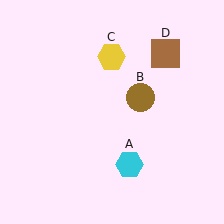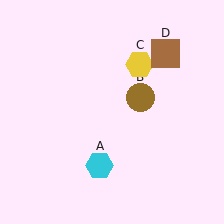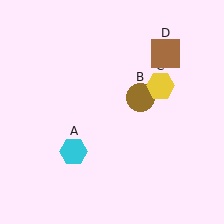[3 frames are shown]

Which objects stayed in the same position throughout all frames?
Brown circle (object B) and brown square (object D) remained stationary.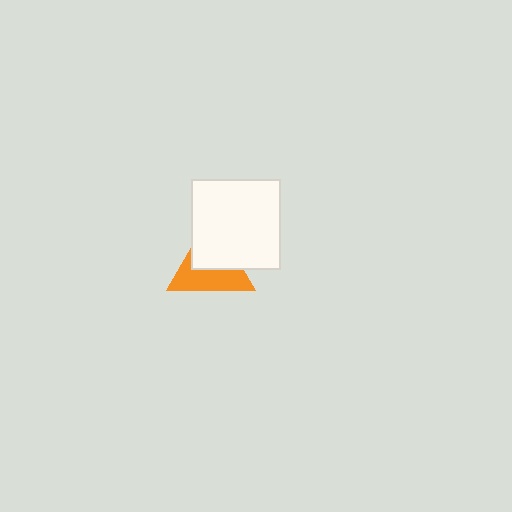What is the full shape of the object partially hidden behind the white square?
The partially hidden object is an orange triangle.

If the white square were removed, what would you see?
You would see the complete orange triangle.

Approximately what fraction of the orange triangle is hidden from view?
Roughly 47% of the orange triangle is hidden behind the white square.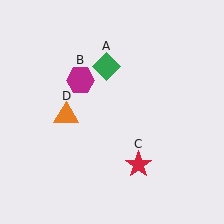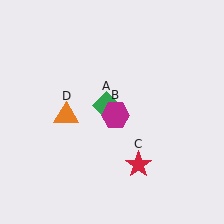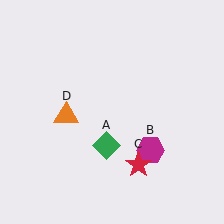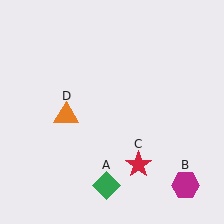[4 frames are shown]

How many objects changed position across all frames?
2 objects changed position: green diamond (object A), magenta hexagon (object B).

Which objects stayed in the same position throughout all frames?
Red star (object C) and orange triangle (object D) remained stationary.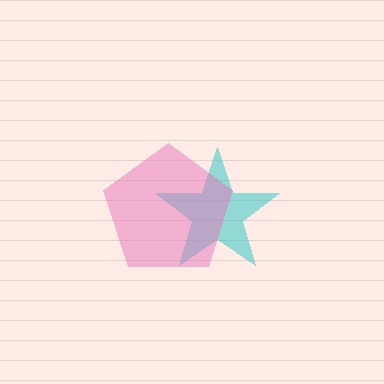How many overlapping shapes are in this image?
There are 2 overlapping shapes in the image.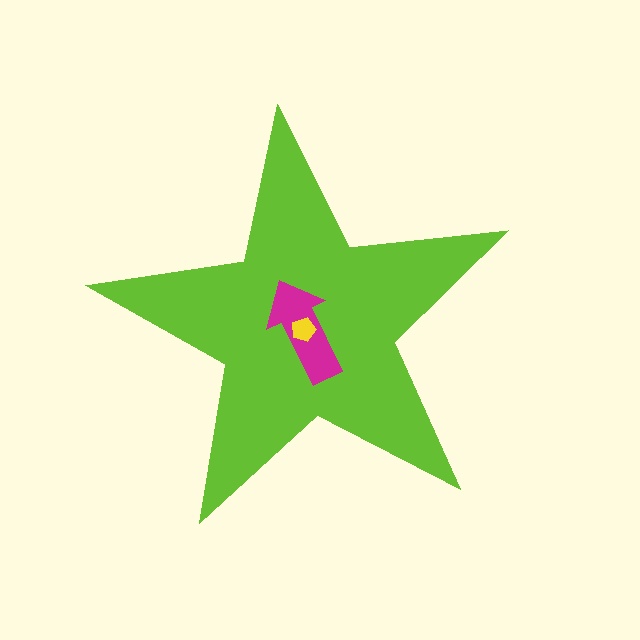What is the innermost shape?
The yellow pentagon.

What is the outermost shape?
The lime star.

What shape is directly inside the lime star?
The magenta arrow.